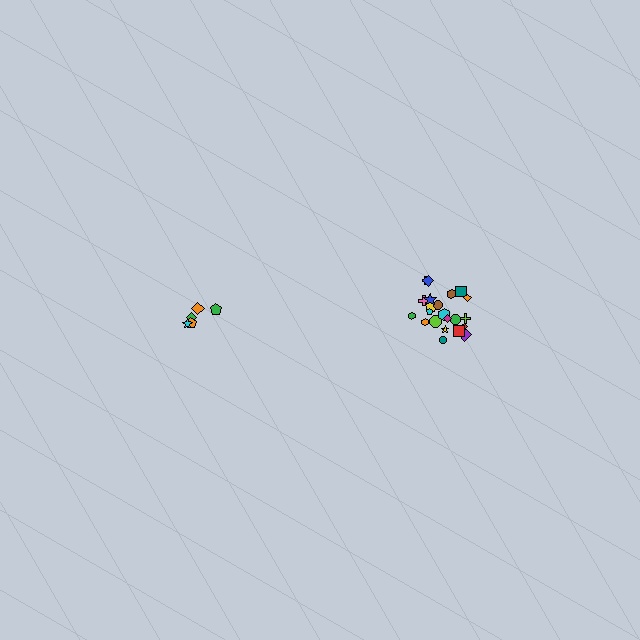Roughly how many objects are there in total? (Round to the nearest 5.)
Roughly 25 objects in total.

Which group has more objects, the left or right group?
The right group.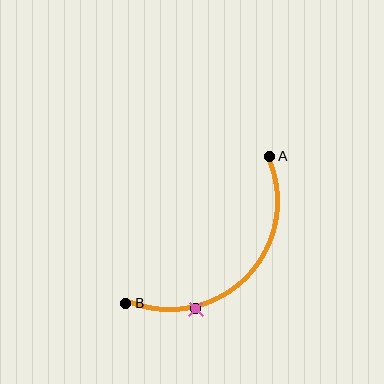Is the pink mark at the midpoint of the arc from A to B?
No. The pink mark lies on the arc but is closer to endpoint B. The arc midpoint would be at the point on the curve equidistant along the arc from both A and B.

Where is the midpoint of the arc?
The arc midpoint is the point on the curve farthest from the straight line joining A and B. It sits below and to the right of that line.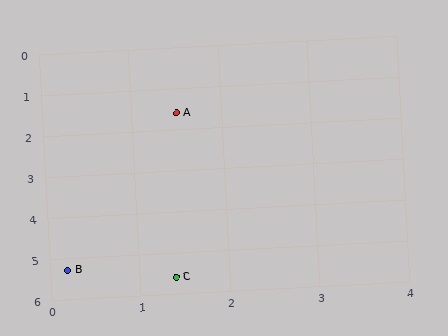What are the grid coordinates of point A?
Point A is at approximately (1.5, 1.6).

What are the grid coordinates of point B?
Point B is at approximately (0.2, 5.3).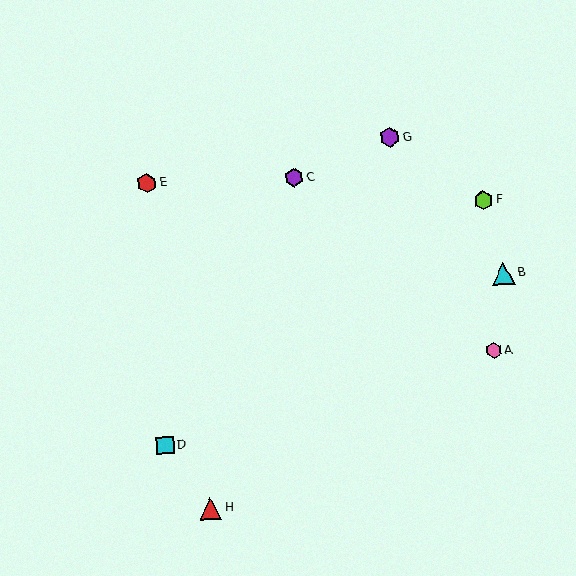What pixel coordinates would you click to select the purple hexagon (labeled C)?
Click at (294, 178) to select the purple hexagon C.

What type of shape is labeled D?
Shape D is a cyan square.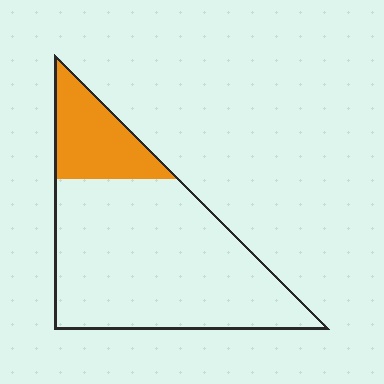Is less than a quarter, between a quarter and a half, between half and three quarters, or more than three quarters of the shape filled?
Less than a quarter.